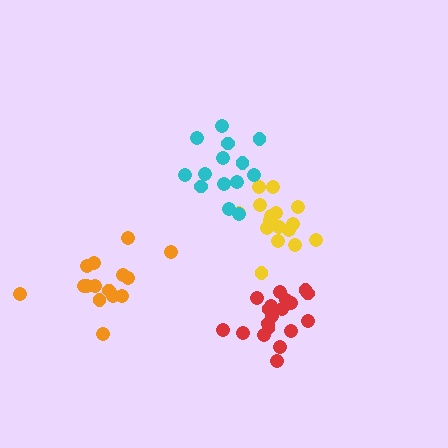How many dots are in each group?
Group 1: 15 dots, Group 2: 16 dots, Group 3: 14 dots, Group 4: 19 dots (64 total).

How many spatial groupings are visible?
There are 4 spatial groupings.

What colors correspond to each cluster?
The clusters are colored: orange, yellow, cyan, red.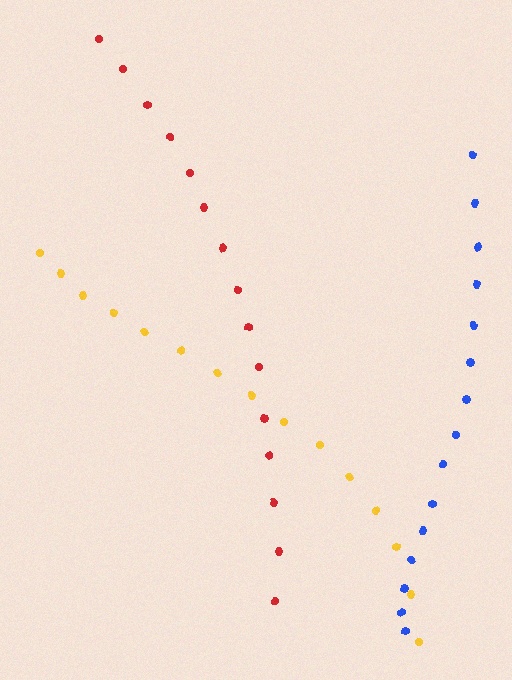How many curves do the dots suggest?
There are 3 distinct paths.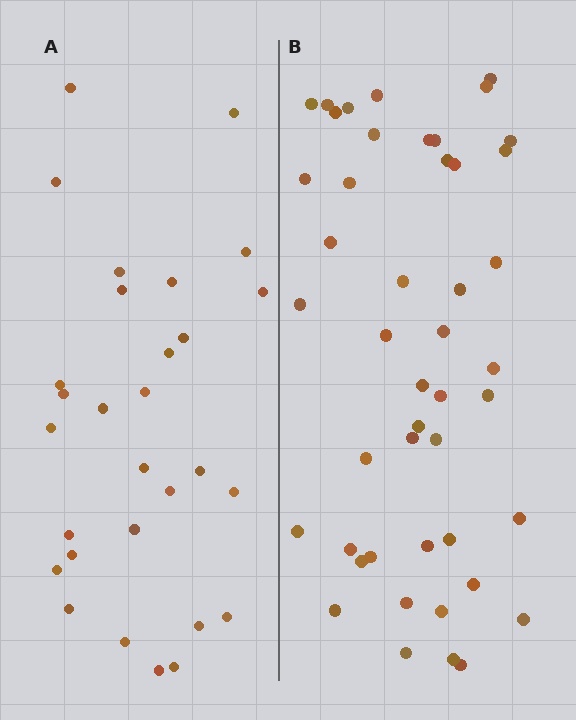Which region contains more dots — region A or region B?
Region B (the right region) has more dots.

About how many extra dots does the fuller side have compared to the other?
Region B has approximately 15 more dots than region A.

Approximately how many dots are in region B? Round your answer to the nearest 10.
About 50 dots. (The exact count is 46, which rounds to 50.)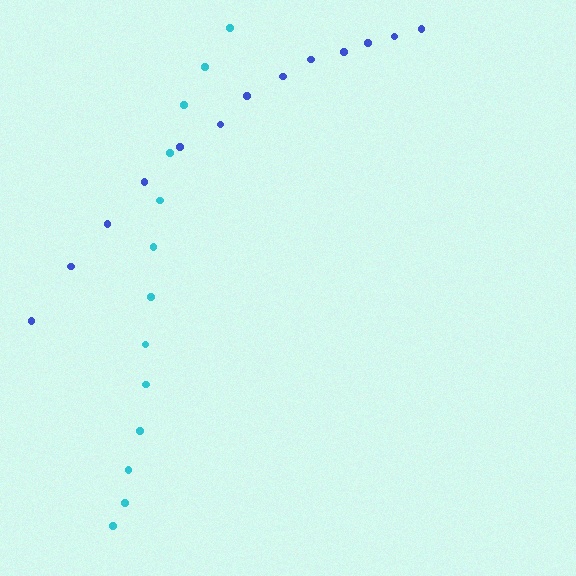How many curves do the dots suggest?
There are 2 distinct paths.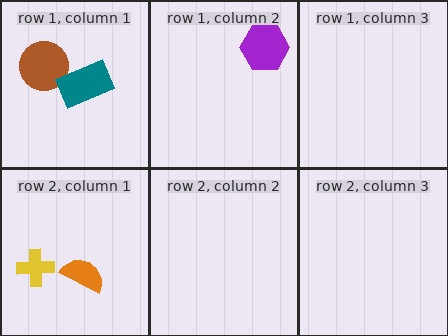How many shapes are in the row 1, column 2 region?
1.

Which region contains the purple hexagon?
The row 1, column 2 region.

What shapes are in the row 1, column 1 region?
The brown circle, the teal rectangle.